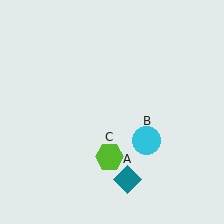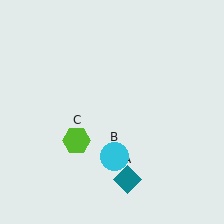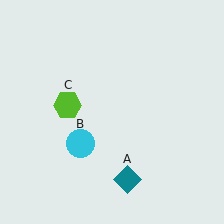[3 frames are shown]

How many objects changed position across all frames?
2 objects changed position: cyan circle (object B), lime hexagon (object C).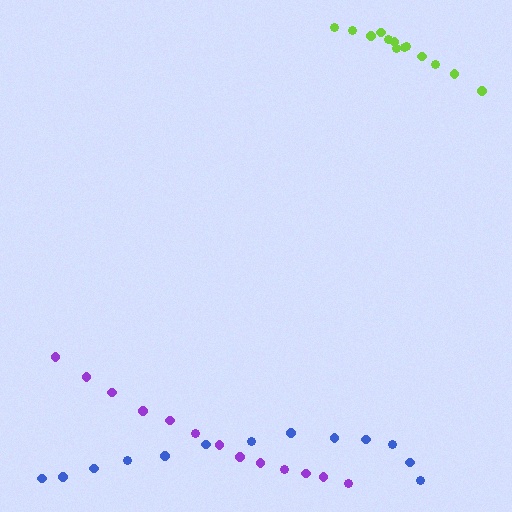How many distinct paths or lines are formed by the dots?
There are 3 distinct paths.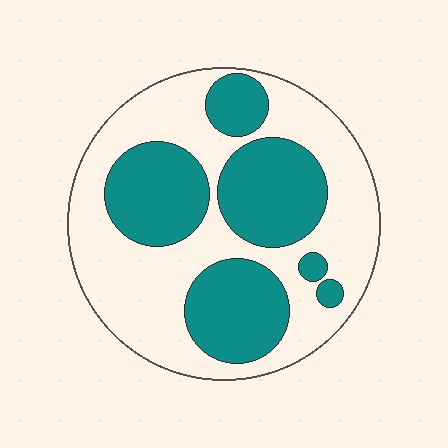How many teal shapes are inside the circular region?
6.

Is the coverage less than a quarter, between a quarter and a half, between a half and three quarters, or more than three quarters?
Between a quarter and a half.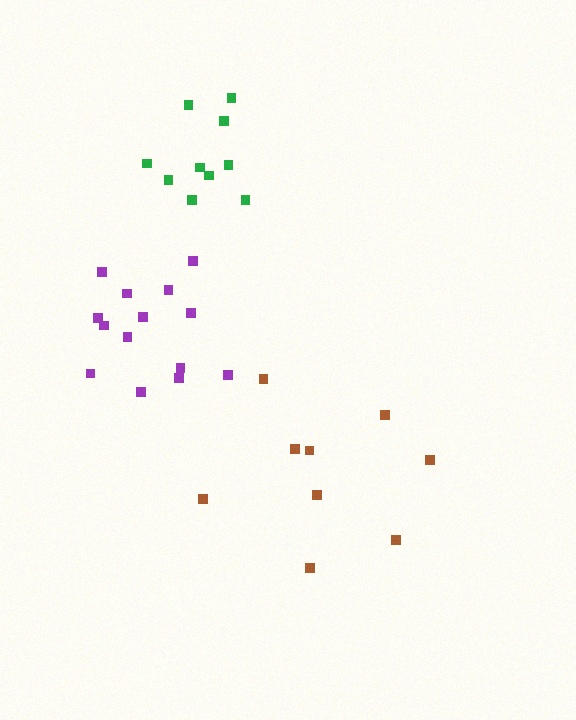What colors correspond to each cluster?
The clusters are colored: green, purple, brown.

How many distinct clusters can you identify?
There are 3 distinct clusters.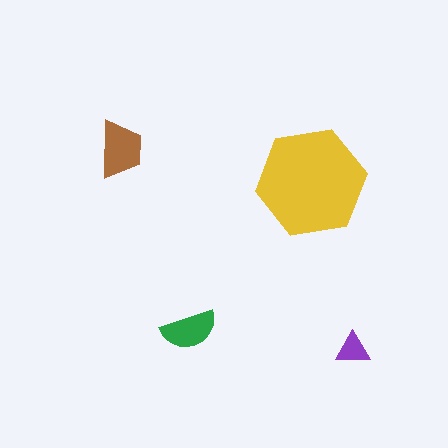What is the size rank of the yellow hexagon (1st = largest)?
1st.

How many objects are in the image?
There are 4 objects in the image.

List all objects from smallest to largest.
The purple triangle, the green semicircle, the brown trapezoid, the yellow hexagon.